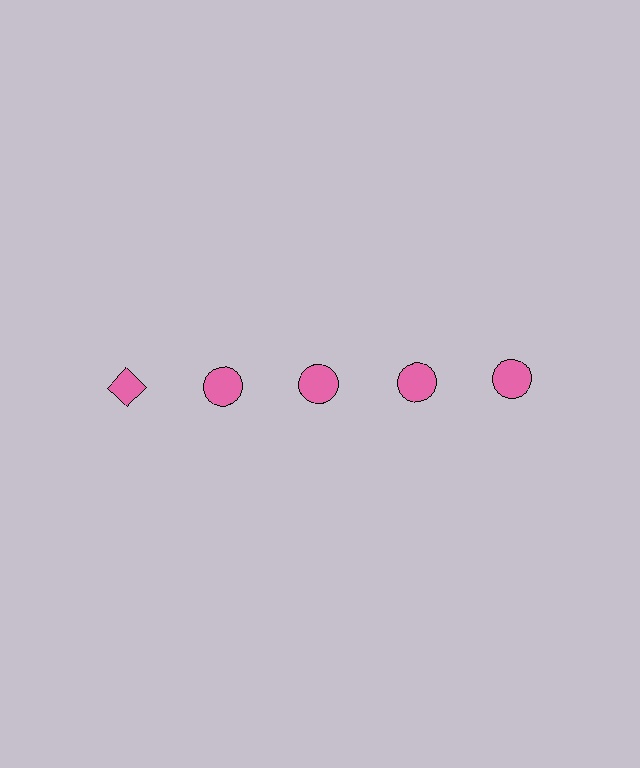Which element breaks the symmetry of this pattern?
The pink diamond in the top row, leftmost column breaks the symmetry. All other shapes are pink circles.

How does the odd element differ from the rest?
It has a different shape: diamond instead of circle.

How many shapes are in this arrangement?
There are 5 shapes arranged in a grid pattern.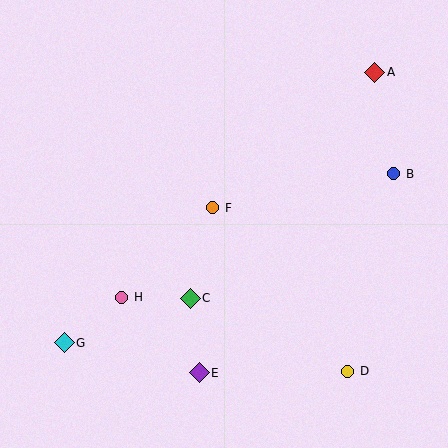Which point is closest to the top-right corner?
Point A is closest to the top-right corner.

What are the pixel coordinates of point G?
Point G is at (64, 343).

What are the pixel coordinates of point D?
Point D is at (348, 371).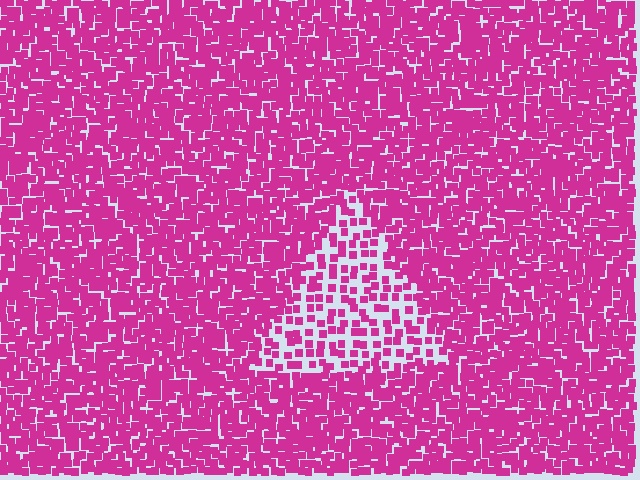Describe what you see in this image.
The image contains small magenta elements arranged at two different densities. A triangle-shaped region is visible where the elements are less densely packed than the surrounding area.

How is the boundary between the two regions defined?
The boundary is defined by a change in element density (approximately 2.2x ratio). All elements are the same color, size, and shape.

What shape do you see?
I see a triangle.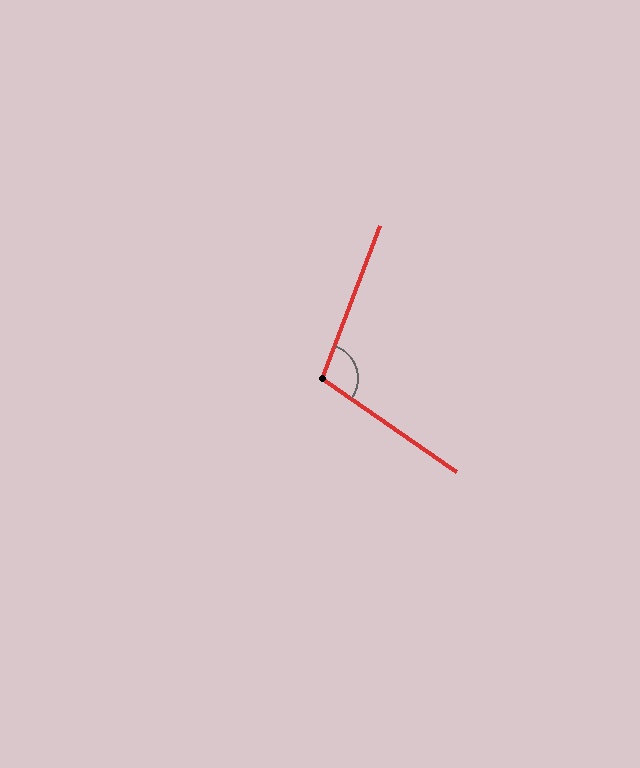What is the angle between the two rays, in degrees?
Approximately 104 degrees.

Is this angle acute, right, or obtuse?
It is obtuse.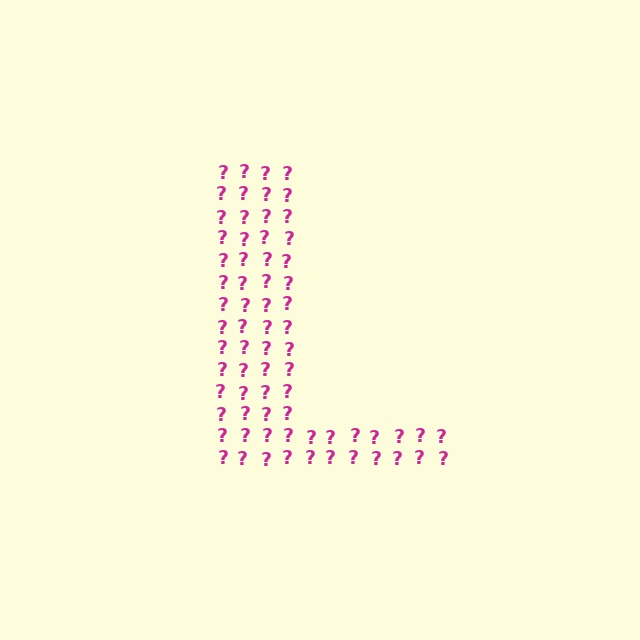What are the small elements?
The small elements are question marks.